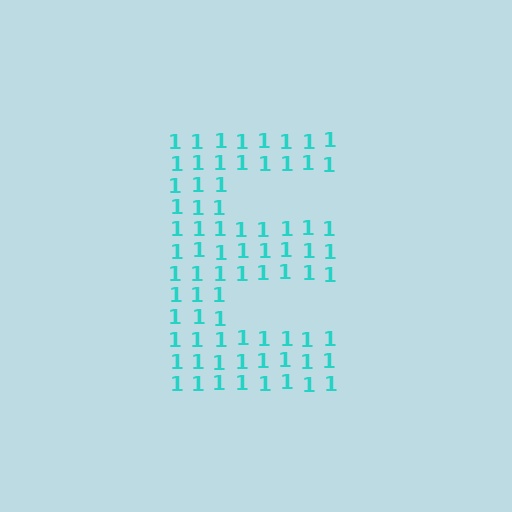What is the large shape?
The large shape is the letter E.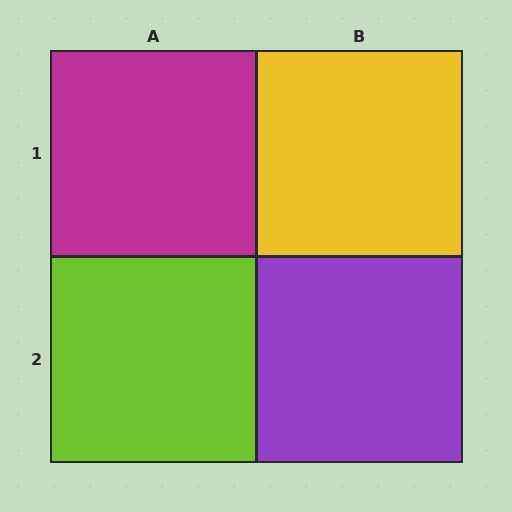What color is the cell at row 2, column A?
Lime.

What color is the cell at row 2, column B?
Purple.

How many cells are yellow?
1 cell is yellow.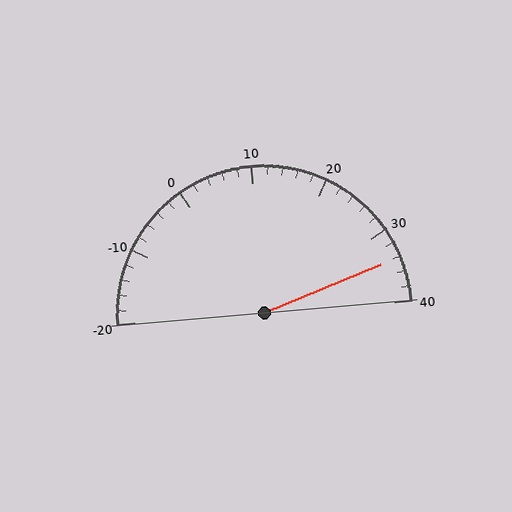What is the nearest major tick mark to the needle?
The nearest major tick mark is 30.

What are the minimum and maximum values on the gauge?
The gauge ranges from -20 to 40.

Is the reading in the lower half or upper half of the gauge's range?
The reading is in the upper half of the range (-20 to 40).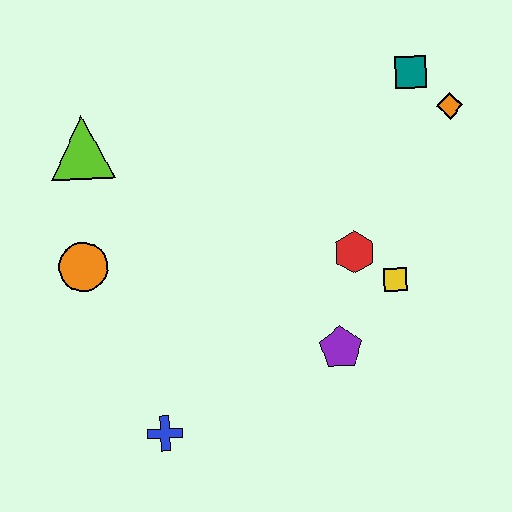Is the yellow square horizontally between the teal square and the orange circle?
Yes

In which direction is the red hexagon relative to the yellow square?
The red hexagon is to the left of the yellow square.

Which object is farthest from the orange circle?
The orange diamond is farthest from the orange circle.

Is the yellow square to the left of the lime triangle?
No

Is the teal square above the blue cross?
Yes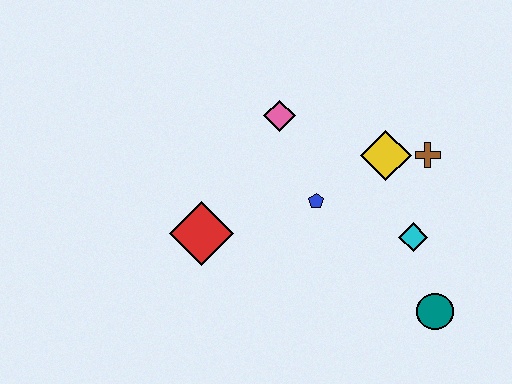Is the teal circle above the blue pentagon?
No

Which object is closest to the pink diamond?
The blue pentagon is closest to the pink diamond.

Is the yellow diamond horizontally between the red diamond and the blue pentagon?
No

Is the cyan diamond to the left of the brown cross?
Yes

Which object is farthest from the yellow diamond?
The red diamond is farthest from the yellow diamond.